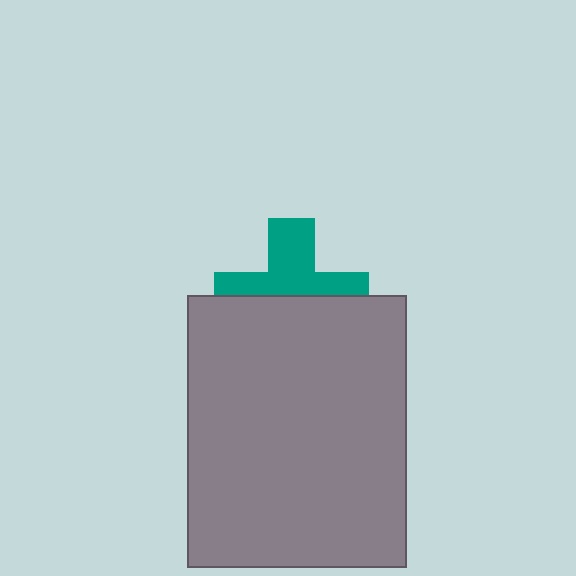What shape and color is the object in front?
The object in front is a gray rectangle.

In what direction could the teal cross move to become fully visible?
The teal cross could move up. That would shift it out from behind the gray rectangle entirely.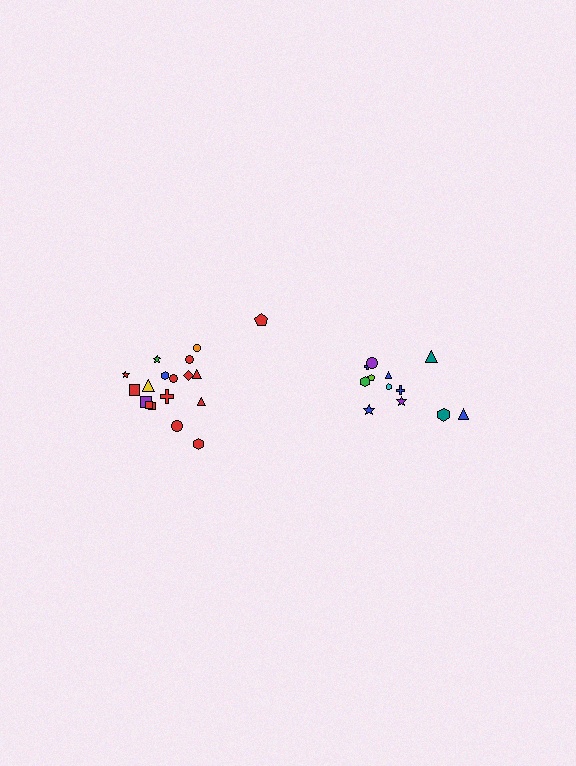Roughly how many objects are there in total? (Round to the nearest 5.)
Roughly 30 objects in total.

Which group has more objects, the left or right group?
The left group.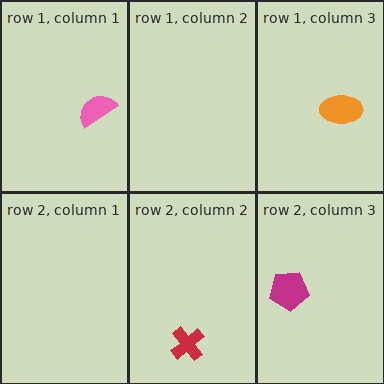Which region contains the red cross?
The row 2, column 2 region.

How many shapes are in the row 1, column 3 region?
1.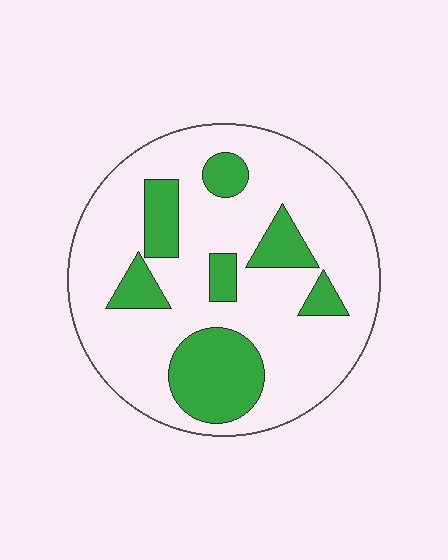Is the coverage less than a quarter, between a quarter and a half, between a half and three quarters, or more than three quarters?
Less than a quarter.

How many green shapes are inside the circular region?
7.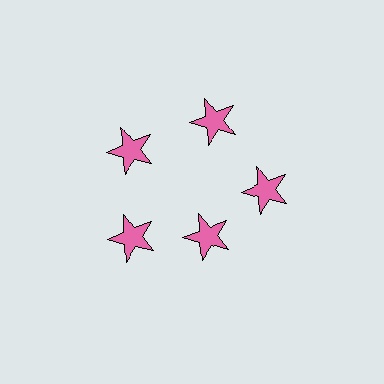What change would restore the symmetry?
The symmetry would be restored by moving it outward, back onto the ring so that all 5 stars sit at equal angles and equal distance from the center.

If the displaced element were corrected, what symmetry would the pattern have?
It would have 5-fold rotational symmetry — the pattern would map onto itself every 72 degrees.